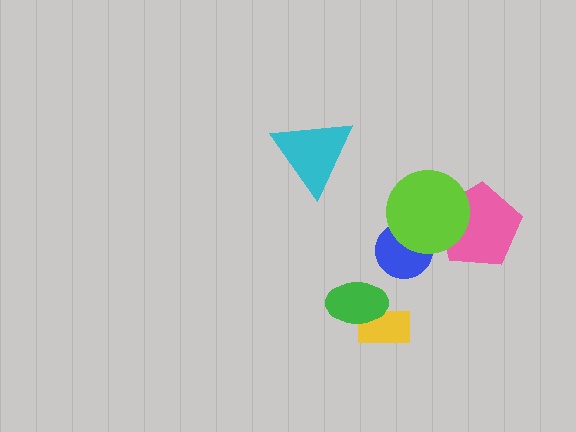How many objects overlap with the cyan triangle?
0 objects overlap with the cyan triangle.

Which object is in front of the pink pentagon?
The lime circle is in front of the pink pentagon.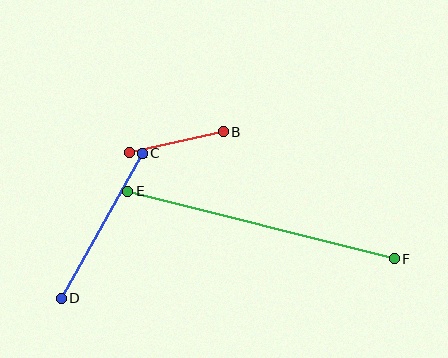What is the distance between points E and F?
The distance is approximately 275 pixels.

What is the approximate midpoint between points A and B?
The midpoint is at approximately (176, 142) pixels.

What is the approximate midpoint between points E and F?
The midpoint is at approximately (261, 225) pixels.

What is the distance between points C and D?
The distance is approximately 166 pixels.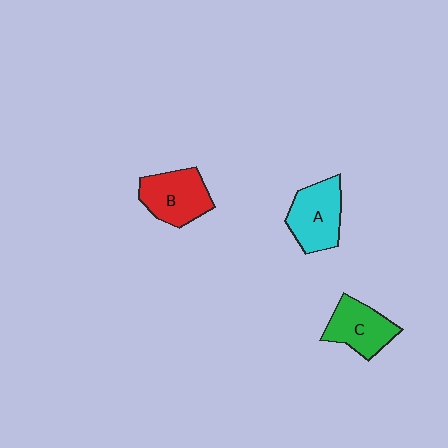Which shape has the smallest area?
Shape C (green).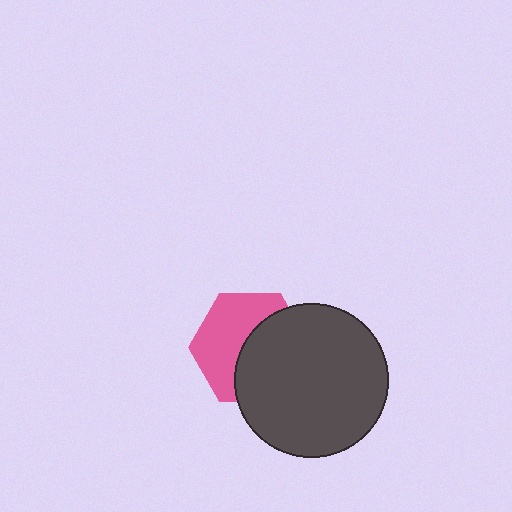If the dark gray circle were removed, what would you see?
You would see the complete pink hexagon.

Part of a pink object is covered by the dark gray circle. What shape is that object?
It is a hexagon.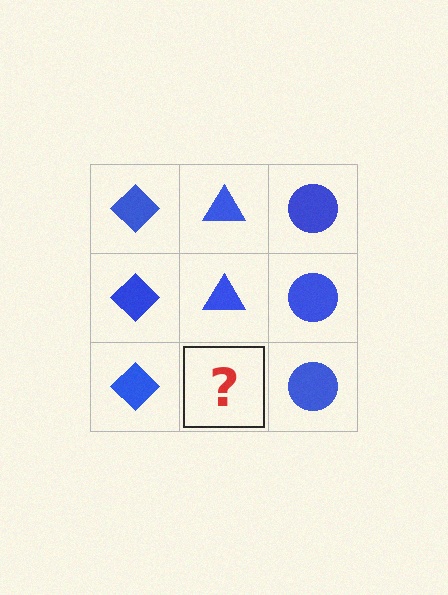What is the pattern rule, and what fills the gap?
The rule is that each column has a consistent shape. The gap should be filled with a blue triangle.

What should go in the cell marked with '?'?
The missing cell should contain a blue triangle.